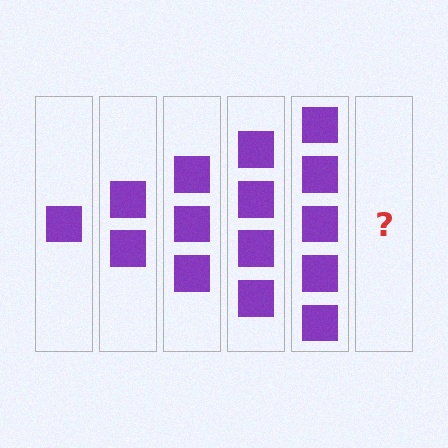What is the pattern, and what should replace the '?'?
The pattern is that each step adds one more square. The '?' should be 6 squares.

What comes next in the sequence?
The next element should be 6 squares.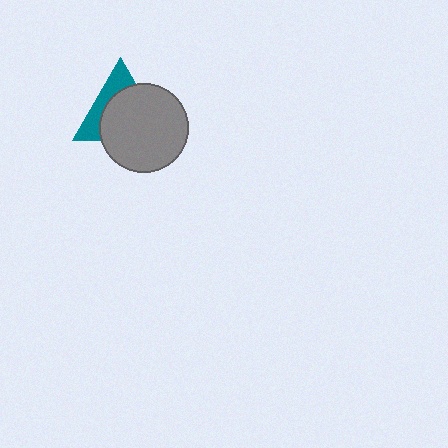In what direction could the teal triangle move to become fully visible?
The teal triangle could move toward the upper-left. That would shift it out from behind the gray circle entirely.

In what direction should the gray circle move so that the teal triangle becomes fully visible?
The gray circle should move toward the lower-right. That is the shortest direction to clear the overlap and leave the teal triangle fully visible.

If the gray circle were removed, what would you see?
You would see the complete teal triangle.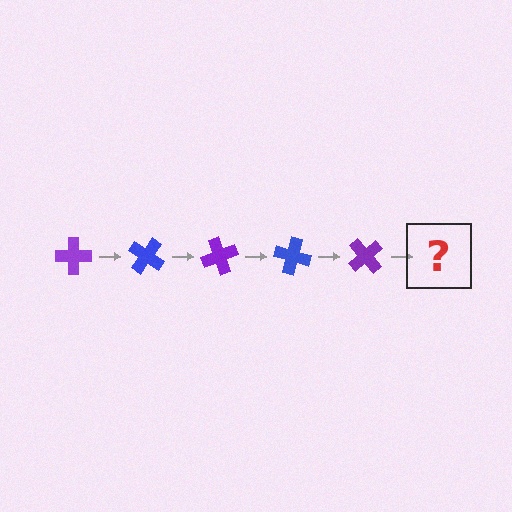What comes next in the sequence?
The next element should be a blue cross, rotated 175 degrees from the start.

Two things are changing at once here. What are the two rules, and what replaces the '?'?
The two rules are that it rotates 35 degrees each step and the color cycles through purple and blue. The '?' should be a blue cross, rotated 175 degrees from the start.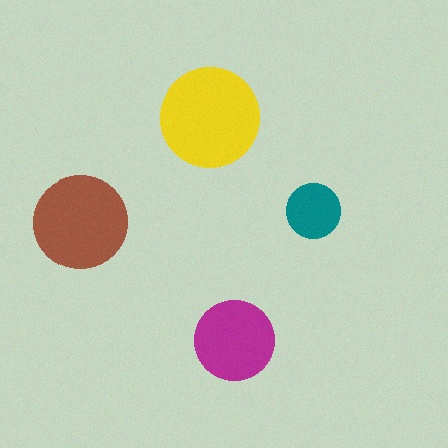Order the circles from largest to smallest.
the yellow one, the brown one, the magenta one, the teal one.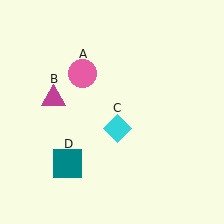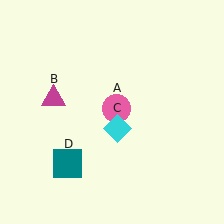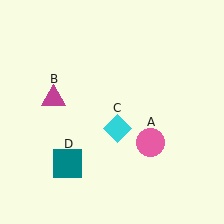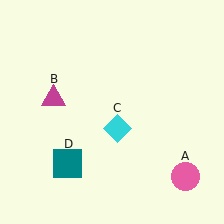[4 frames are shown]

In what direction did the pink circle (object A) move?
The pink circle (object A) moved down and to the right.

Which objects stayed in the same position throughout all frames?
Magenta triangle (object B) and cyan diamond (object C) and teal square (object D) remained stationary.